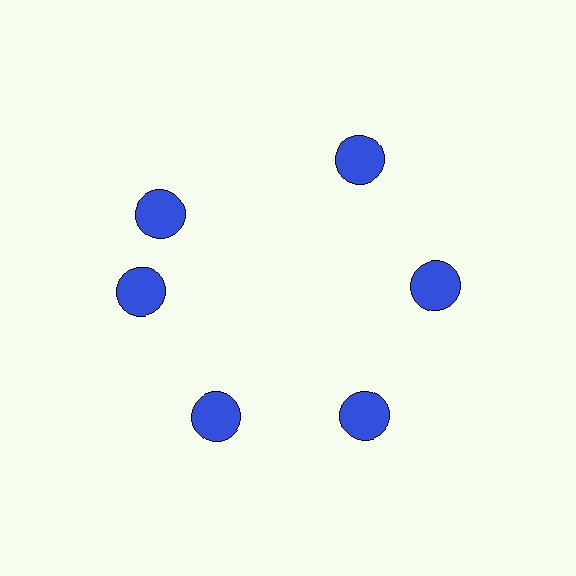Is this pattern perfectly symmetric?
No. The 6 blue circles are arranged in a ring, but one element near the 11 o'clock position is rotated out of alignment along the ring, breaking the 6-fold rotational symmetry.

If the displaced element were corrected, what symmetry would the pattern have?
It would have 6-fold rotational symmetry — the pattern would map onto itself every 60 degrees.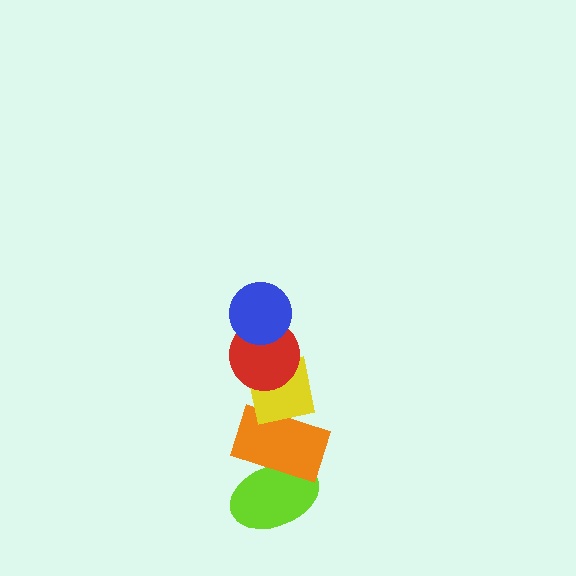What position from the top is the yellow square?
The yellow square is 3rd from the top.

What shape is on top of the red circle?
The blue circle is on top of the red circle.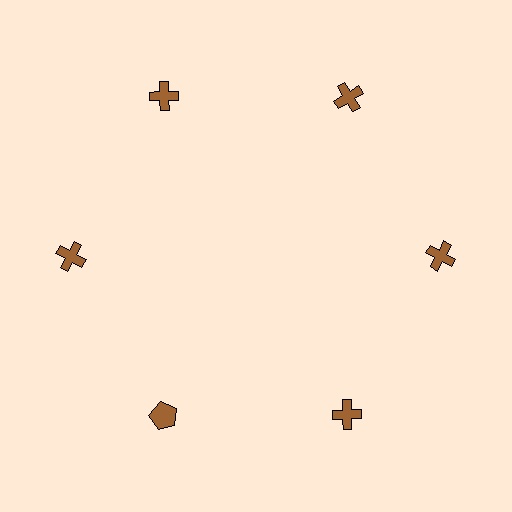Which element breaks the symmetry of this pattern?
The brown pentagon at roughly the 7 o'clock position breaks the symmetry. All other shapes are brown crosses.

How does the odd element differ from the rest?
It has a different shape: pentagon instead of cross.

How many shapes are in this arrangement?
There are 6 shapes arranged in a ring pattern.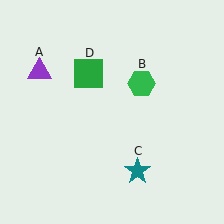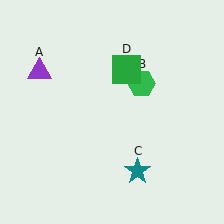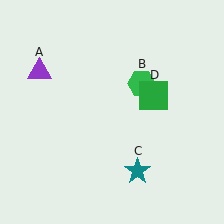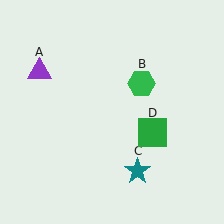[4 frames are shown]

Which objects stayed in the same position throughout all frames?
Purple triangle (object A) and green hexagon (object B) and teal star (object C) remained stationary.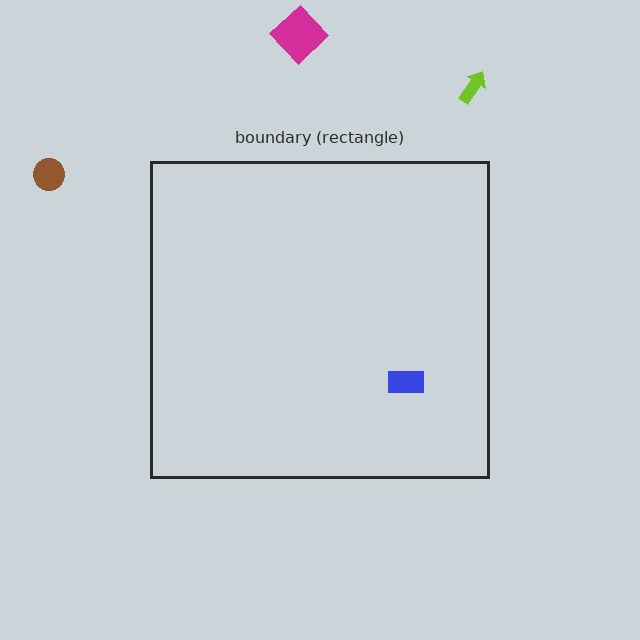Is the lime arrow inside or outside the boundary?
Outside.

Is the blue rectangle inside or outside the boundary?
Inside.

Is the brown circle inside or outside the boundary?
Outside.